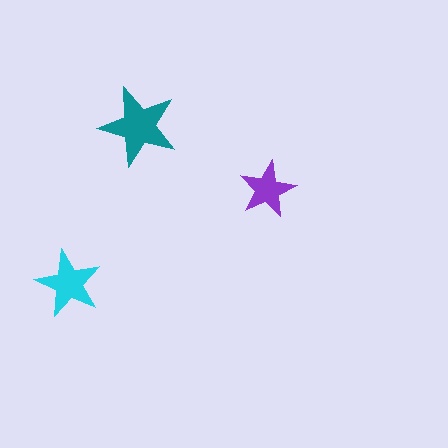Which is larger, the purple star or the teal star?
The teal one.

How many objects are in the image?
There are 3 objects in the image.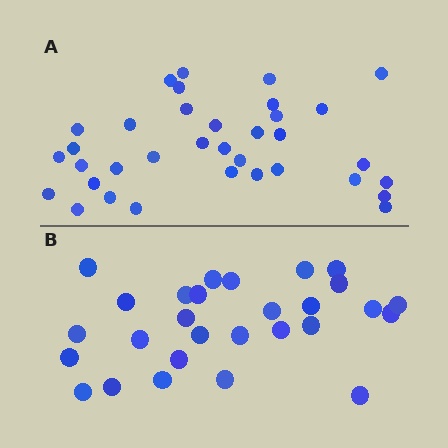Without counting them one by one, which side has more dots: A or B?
Region A (the top region) has more dots.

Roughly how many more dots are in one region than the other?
Region A has roughly 8 or so more dots than region B.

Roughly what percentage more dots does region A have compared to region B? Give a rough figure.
About 25% more.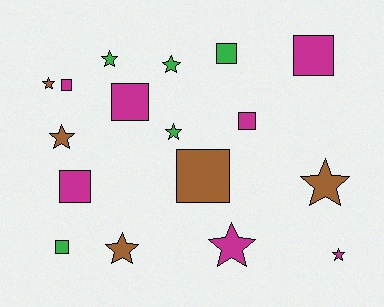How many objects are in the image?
There are 17 objects.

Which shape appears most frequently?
Star, with 9 objects.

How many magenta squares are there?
There are 5 magenta squares.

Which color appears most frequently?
Magenta, with 7 objects.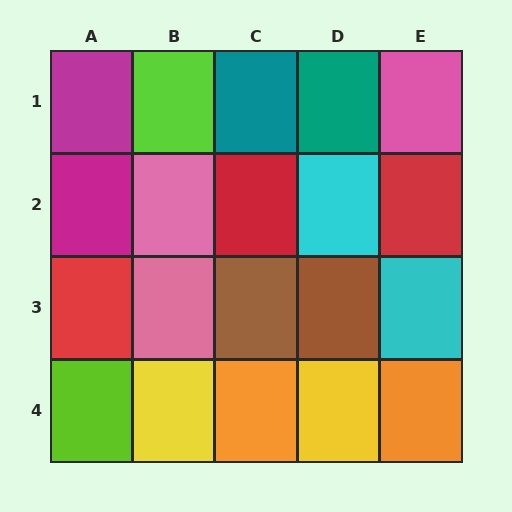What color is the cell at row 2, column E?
Red.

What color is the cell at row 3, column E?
Cyan.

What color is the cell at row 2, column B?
Pink.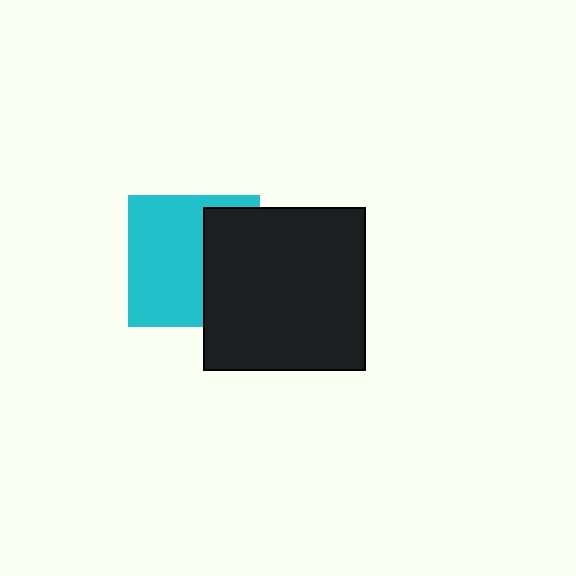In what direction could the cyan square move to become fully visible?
The cyan square could move left. That would shift it out from behind the black square entirely.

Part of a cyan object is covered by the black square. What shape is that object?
It is a square.